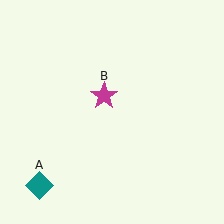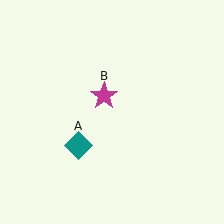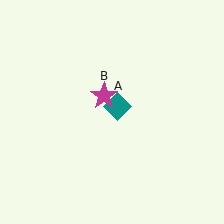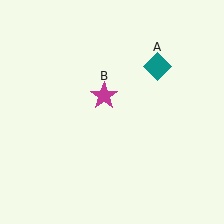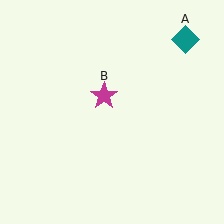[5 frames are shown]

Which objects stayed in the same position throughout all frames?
Magenta star (object B) remained stationary.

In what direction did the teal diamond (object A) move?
The teal diamond (object A) moved up and to the right.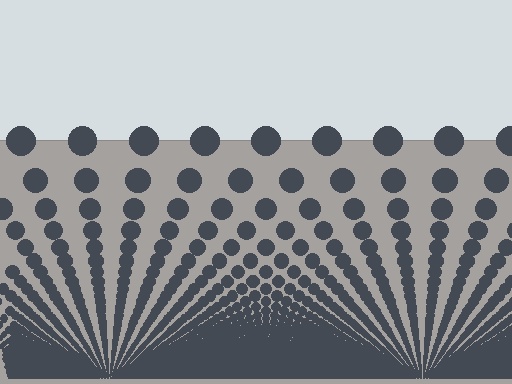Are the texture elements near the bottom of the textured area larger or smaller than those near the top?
Smaller. The gradient is inverted — elements near the bottom are smaller and denser.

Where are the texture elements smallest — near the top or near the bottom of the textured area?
Near the bottom.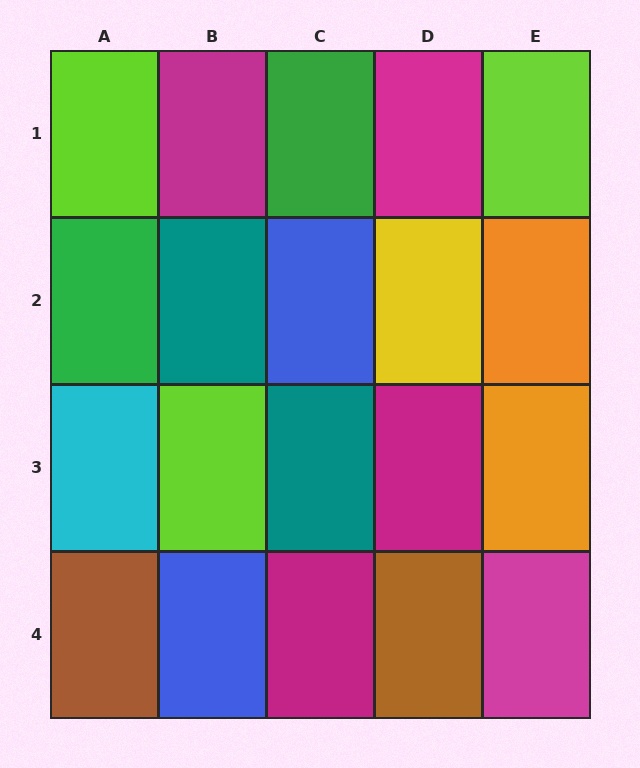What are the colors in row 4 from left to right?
Brown, blue, magenta, brown, magenta.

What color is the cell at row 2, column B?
Teal.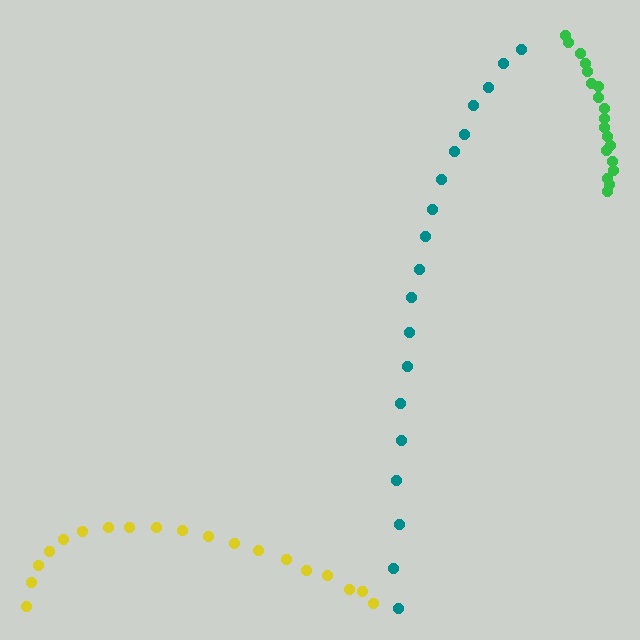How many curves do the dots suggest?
There are 3 distinct paths.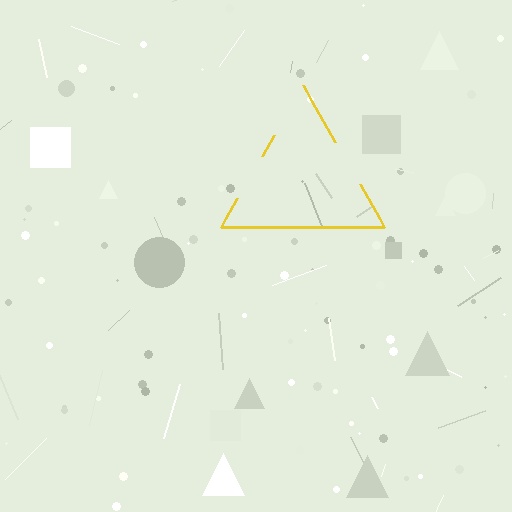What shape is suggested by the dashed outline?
The dashed outline suggests a triangle.